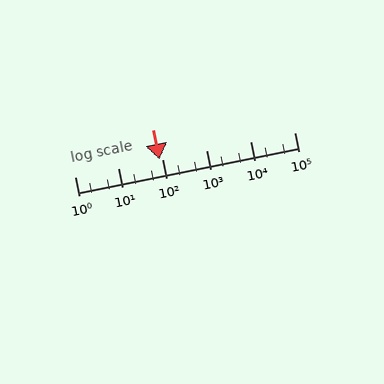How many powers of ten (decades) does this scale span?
The scale spans 5 decades, from 1 to 100000.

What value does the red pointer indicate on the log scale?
The pointer indicates approximately 87.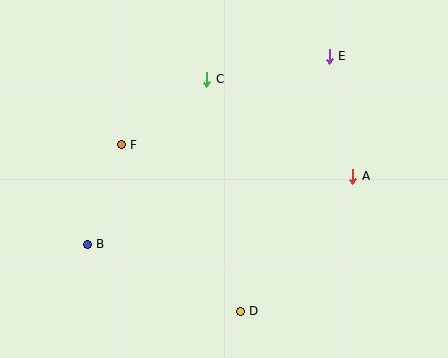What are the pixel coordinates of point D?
Point D is at (240, 311).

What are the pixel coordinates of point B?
Point B is at (87, 244).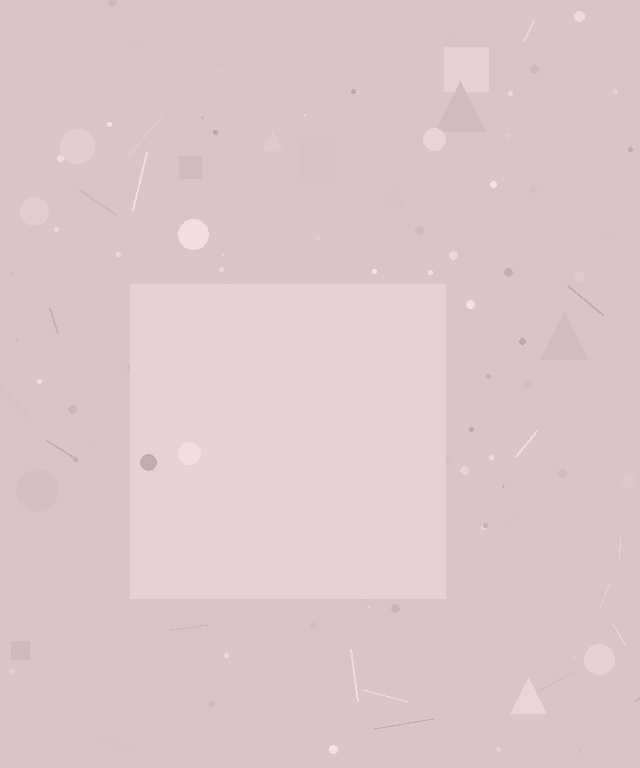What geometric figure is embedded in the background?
A square is embedded in the background.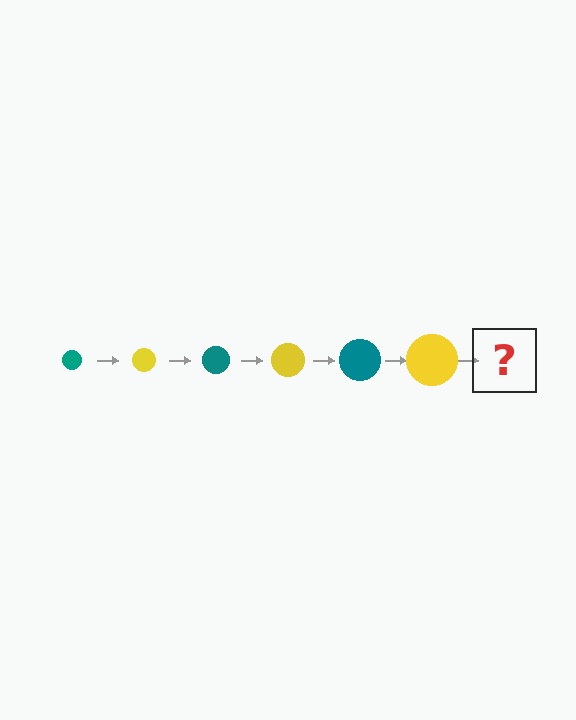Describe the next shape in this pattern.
It should be a teal circle, larger than the previous one.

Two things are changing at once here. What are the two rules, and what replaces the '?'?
The two rules are that the circle grows larger each step and the color cycles through teal and yellow. The '?' should be a teal circle, larger than the previous one.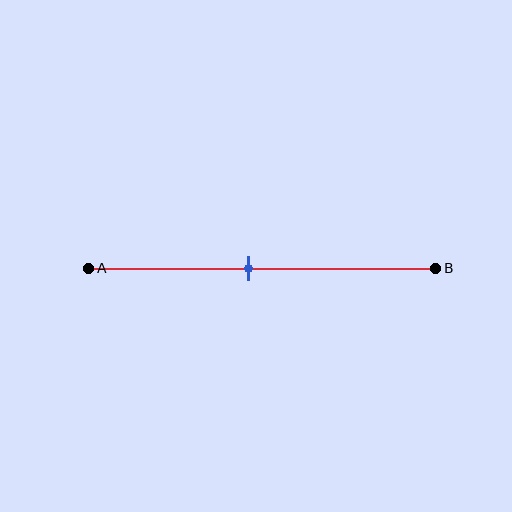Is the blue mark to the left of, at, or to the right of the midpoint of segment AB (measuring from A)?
The blue mark is to the left of the midpoint of segment AB.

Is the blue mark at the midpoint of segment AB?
No, the mark is at about 45% from A, not at the 50% midpoint.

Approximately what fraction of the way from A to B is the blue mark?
The blue mark is approximately 45% of the way from A to B.